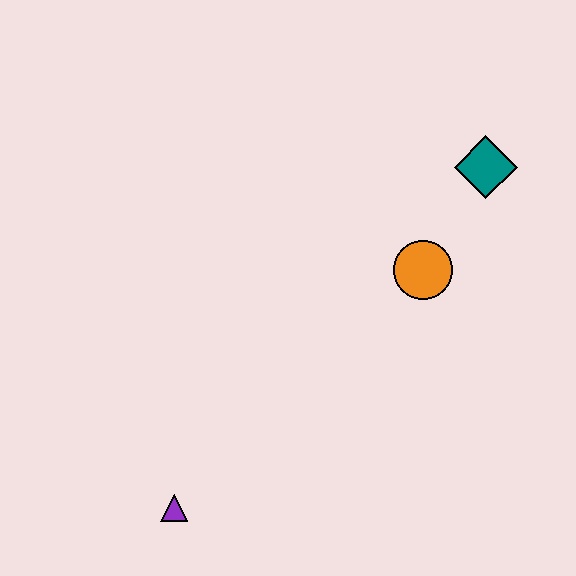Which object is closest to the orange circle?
The teal diamond is closest to the orange circle.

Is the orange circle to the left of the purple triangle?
No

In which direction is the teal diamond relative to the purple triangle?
The teal diamond is above the purple triangle.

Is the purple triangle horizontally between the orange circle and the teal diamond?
No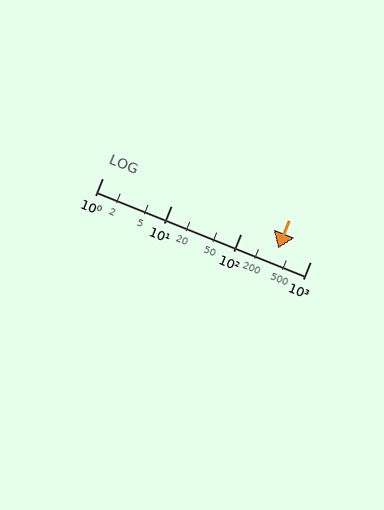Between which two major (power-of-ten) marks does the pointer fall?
The pointer is between 100 and 1000.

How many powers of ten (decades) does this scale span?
The scale spans 3 decades, from 1 to 1000.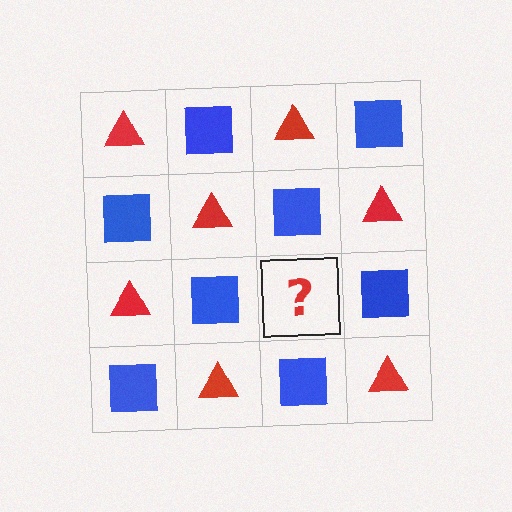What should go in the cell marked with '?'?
The missing cell should contain a red triangle.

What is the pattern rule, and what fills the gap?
The rule is that it alternates red triangle and blue square in a checkerboard pattern. The gap should be filled with a red triangle.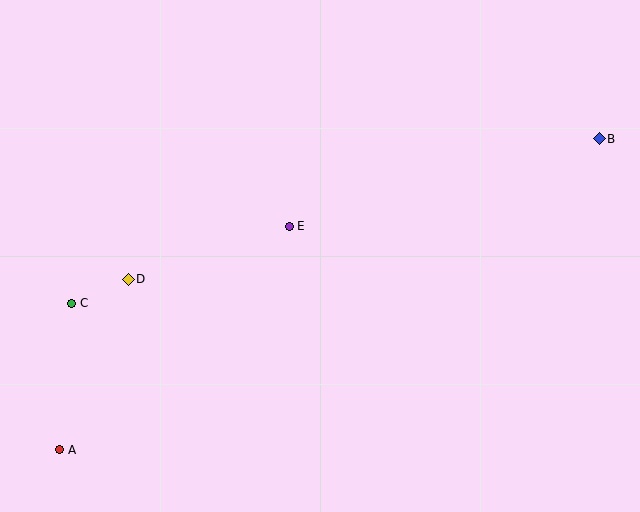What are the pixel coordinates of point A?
Point A is at (60, 450).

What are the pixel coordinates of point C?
Point C is at (72, 303).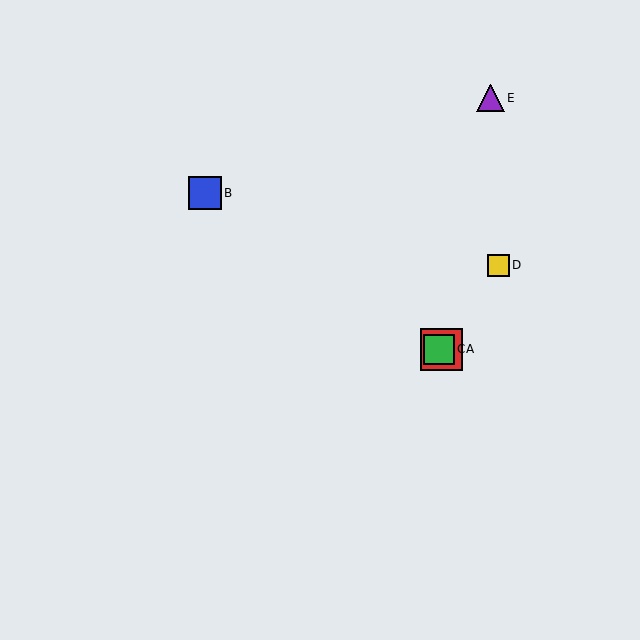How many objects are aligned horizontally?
2 objects (A, C) are aligned horizontally.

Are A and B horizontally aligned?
No, A is at y≈350 and B is at y≈193.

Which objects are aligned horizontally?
Objects A, C are aligned horizontally.